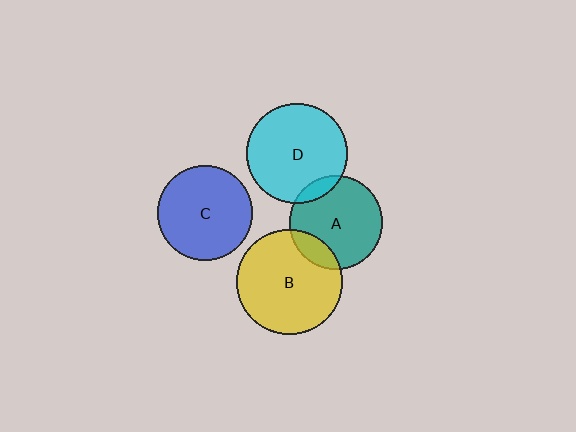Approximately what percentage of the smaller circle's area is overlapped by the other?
Approximately 10%.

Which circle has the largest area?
Circle B (yellow).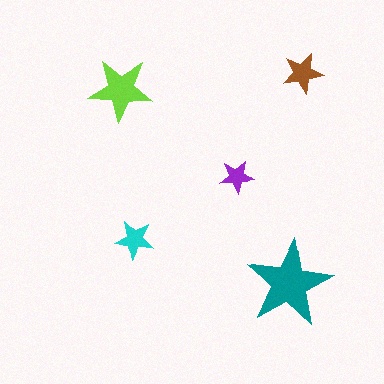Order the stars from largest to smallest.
the teal one, the lime one, the brown one, the cyan one, the purple one.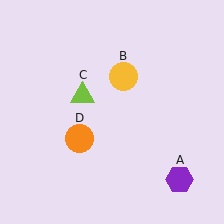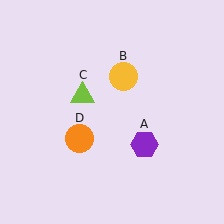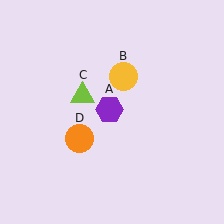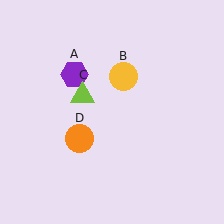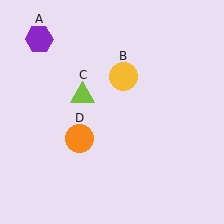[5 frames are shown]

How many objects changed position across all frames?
1 object changed position: purple hexagon (object A).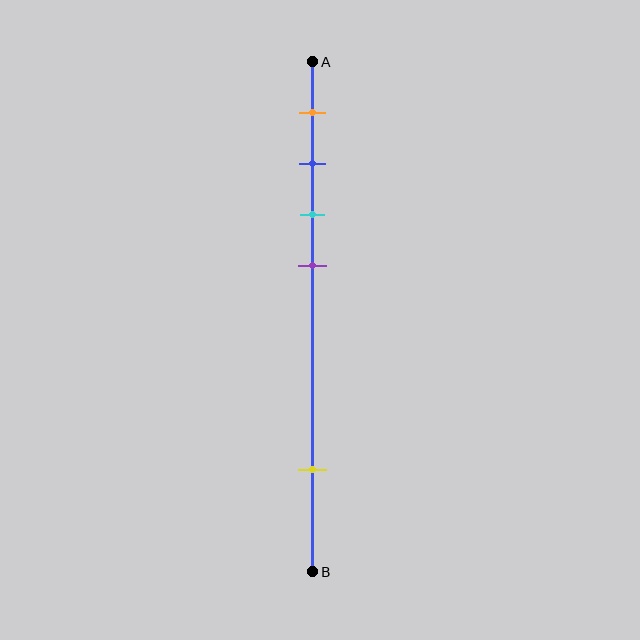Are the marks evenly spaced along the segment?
No, the marks are not evenly spaced.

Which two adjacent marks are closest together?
The blue and cyan marks are the closest adjacent pair.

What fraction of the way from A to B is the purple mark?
The purple mark is approximately 40% (0.4) of the way from A to B.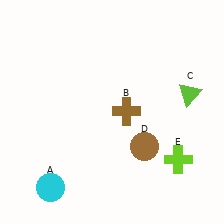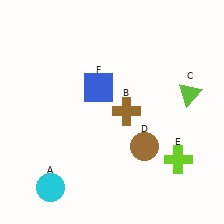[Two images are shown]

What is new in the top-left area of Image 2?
A blue square (F) was added in the top-left area of Image 2.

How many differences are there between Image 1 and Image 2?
There is 1 difference between the two images.